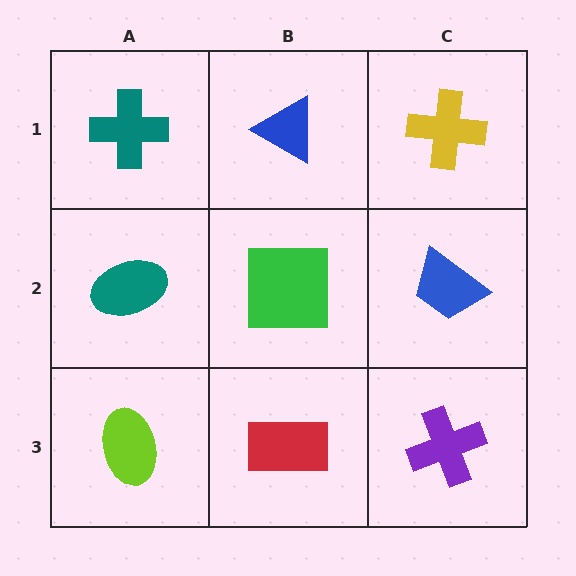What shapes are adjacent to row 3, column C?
A blue trapezoid (row 2, column C), a red rectangle (row 3, column B).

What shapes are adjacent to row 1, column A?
A teal ellipse (row 2, column A), a blue triangle (row 1, column B).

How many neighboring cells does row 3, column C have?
2.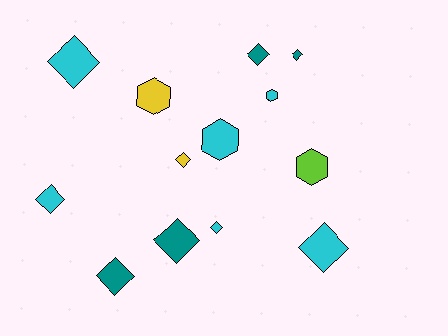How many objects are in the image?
There are 13 objects.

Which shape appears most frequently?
Diamond, with 9 objects.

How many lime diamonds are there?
There are no lime diamonds.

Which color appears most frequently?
Cyan, with 6 objects.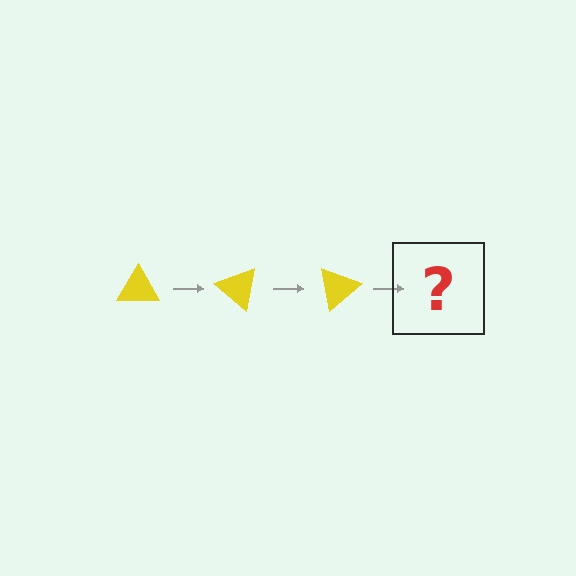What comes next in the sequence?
The next element should be a yellow triangle rotated 120 degrees.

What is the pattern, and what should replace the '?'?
The pattern is that the triangle rotates 40 degrees each step. The '?' should be a yellow triangle rotated 120 degrees.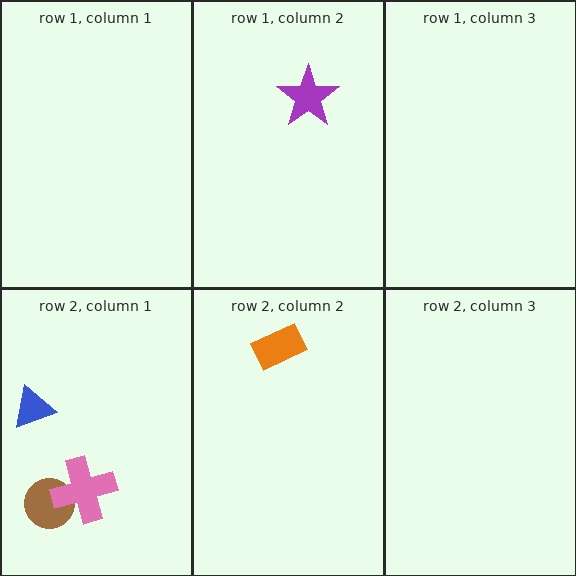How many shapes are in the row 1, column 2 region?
1.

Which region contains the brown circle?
The row 2, column 1 region.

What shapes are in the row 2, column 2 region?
The orange rectangle.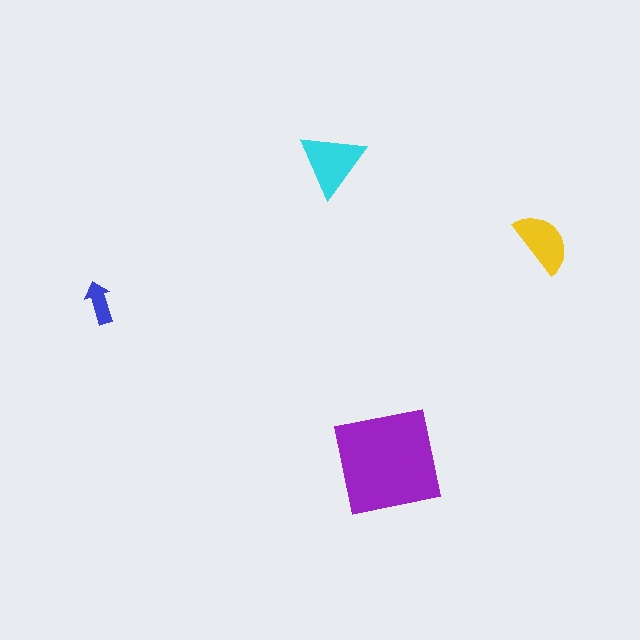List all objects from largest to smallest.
The purple square, the cyan triangle, the yellow semicircle, the blue arrow.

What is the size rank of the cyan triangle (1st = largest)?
2nd.